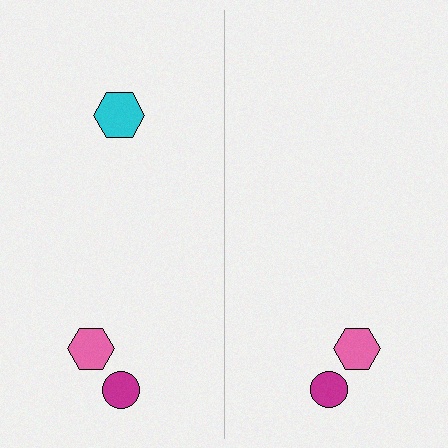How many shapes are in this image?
There are 5 shapes in this image.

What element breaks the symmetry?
A cyan hexagon is missing from the right side.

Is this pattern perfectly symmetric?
No, the pattern is not perfectly symmetric. A cyan hexagon is missing from the right side.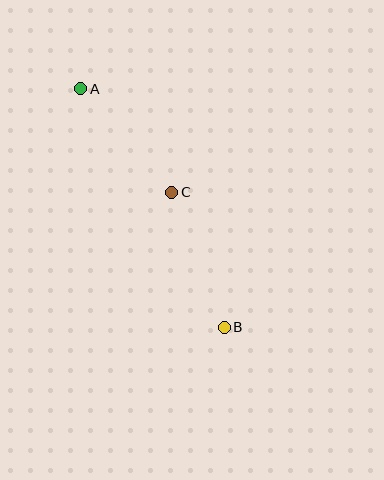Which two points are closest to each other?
Points A and C are closest to each other.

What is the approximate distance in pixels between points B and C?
The distance between B and C is approximately 145 pixels.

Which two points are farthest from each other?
Points A and B are farthest from each other.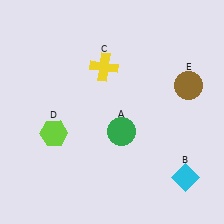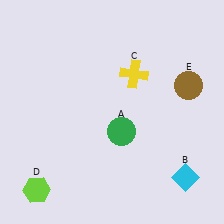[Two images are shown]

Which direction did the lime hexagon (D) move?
The lime hexagon (D) moved down.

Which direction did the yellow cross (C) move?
The yellow cross (C) moved right.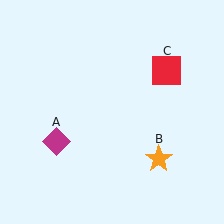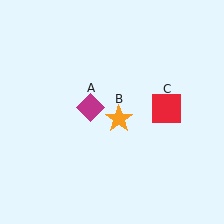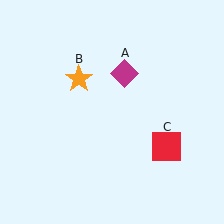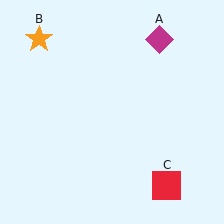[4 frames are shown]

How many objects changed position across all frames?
3 objects changed position: magenta diamond (object A), orange star (object B), red square (object C).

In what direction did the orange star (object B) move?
The orange star (object B) moved up and to the left.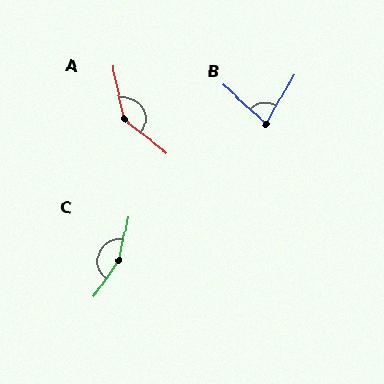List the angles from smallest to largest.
B (78°), A (140°), C (159°).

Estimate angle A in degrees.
Approximately 140 degrees.